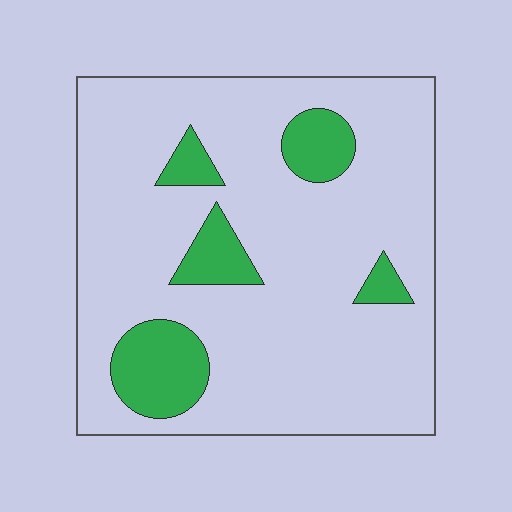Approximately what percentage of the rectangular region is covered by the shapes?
Approximately 15%.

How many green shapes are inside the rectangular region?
5.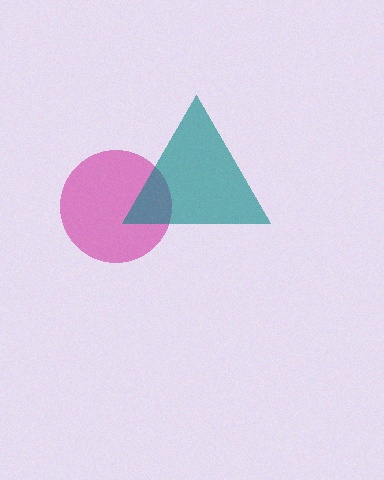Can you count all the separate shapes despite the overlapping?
Yes, there are 2 separate shapes.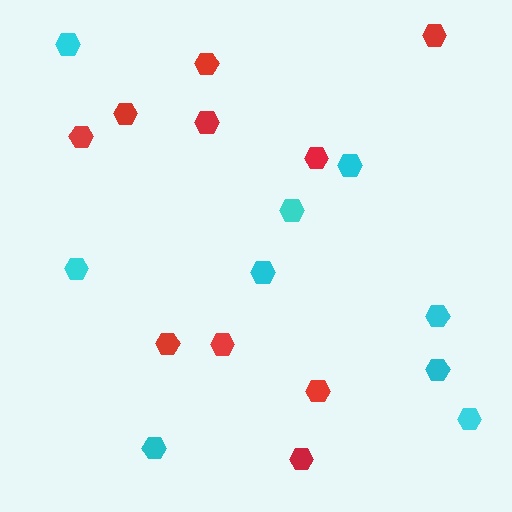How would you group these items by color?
There are 2 groups: one group of red hexagons (10) and one group of cyan hexagons (9).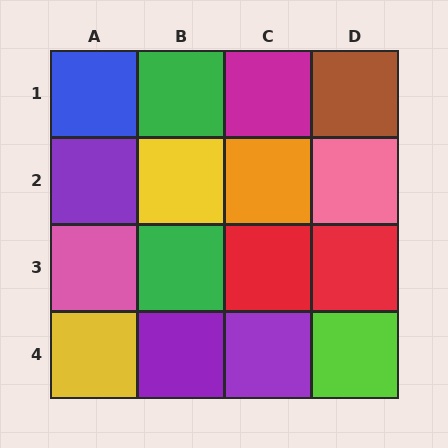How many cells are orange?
1 cell is orange.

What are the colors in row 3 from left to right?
Pink, green, red, red.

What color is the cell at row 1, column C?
Magenta.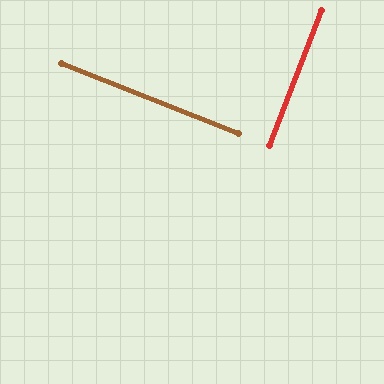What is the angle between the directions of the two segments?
Approximately 90 degrees.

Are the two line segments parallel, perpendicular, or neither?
Perpendicular — they meet at approximately 90°.